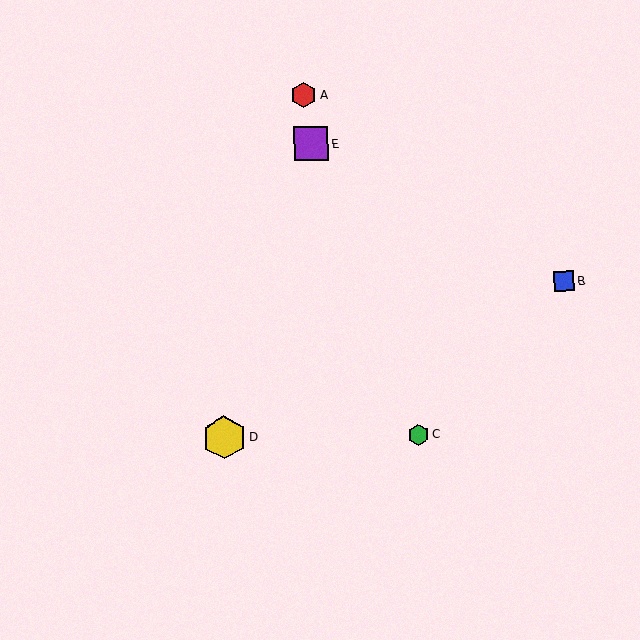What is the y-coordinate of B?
Object B is at y≈281.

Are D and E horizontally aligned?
No, D is at y≈437 and E is at y≈144.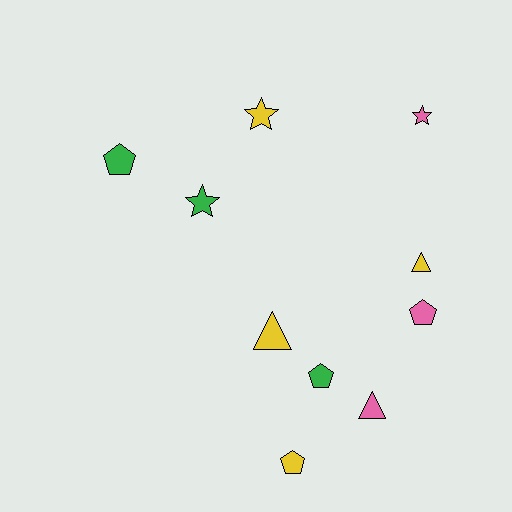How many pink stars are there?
There is 1 pink star.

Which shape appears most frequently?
Pentagon, with 4 objects.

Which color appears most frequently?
Yellow, with 4 objects.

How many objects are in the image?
There are 10 objects.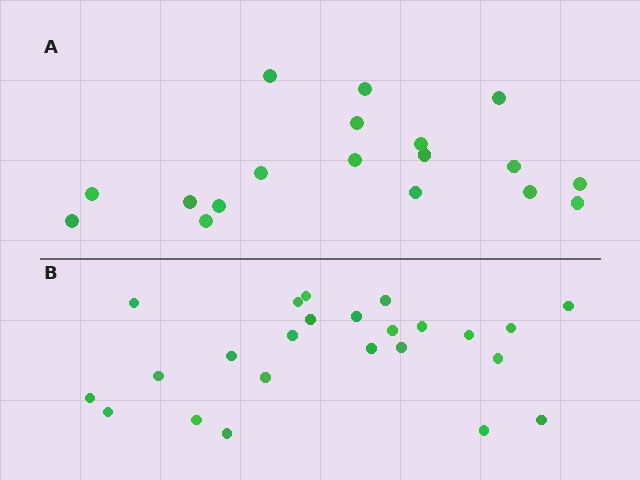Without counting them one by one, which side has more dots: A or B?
Region B (the bottom region) has more dots.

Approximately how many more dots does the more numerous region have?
Region B has about 6 more dots than region A.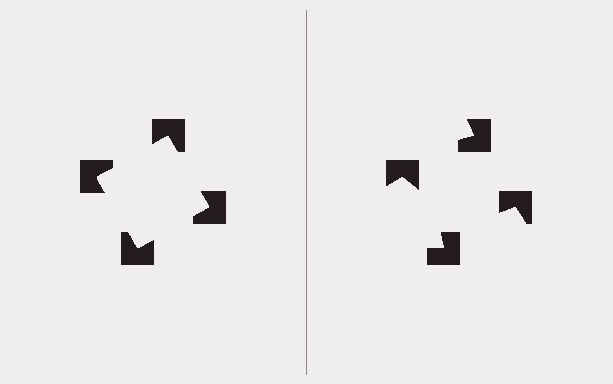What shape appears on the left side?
An illusory square.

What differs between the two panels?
The notched squares are positioned identically on both sides; only the wedge orientations differ. On the left they align to a square; on the right they are misaligned.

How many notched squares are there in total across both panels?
8 — 4 on each side.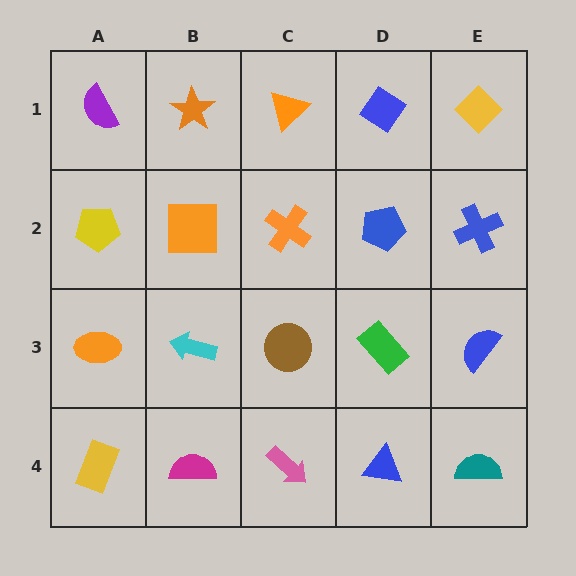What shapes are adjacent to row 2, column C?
An orange triangle (row 1, column C), a brown circle (row 3, column C), an orange square (row 2, column B), a blue pentagon (row 2, column D).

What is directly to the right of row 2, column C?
A blue pentagon.